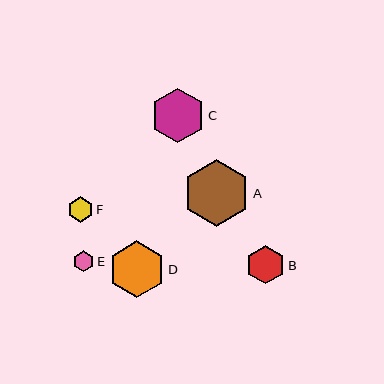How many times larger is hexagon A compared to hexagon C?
Hexagon A is approximately 1.2 times the size of hexagon C.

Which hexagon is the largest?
Hexagon A is the largest with a size of approximately 67 pixels.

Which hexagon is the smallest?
Hexagon E is the smallest with a size of approximately 20 pixels.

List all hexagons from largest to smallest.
From largest to smallest: A, D, C, B, F, E.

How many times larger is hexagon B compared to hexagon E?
Hexagon B is approximately 1.9 times the size of hexagon E.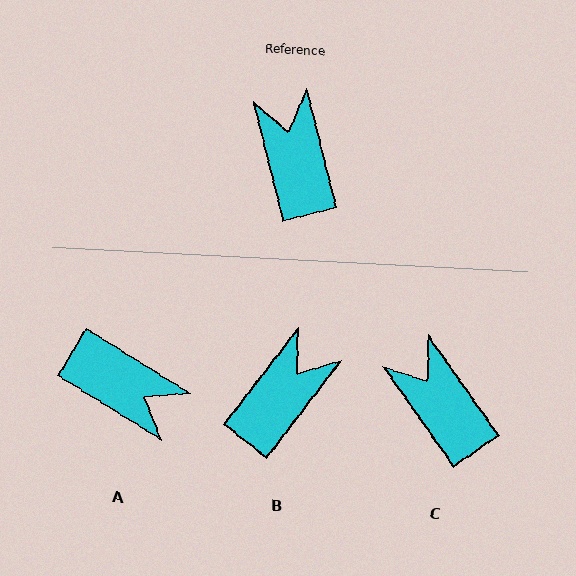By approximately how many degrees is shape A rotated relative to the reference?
Approximately 136 degrees clockwise.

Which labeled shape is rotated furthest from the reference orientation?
A, about 136 degrees away.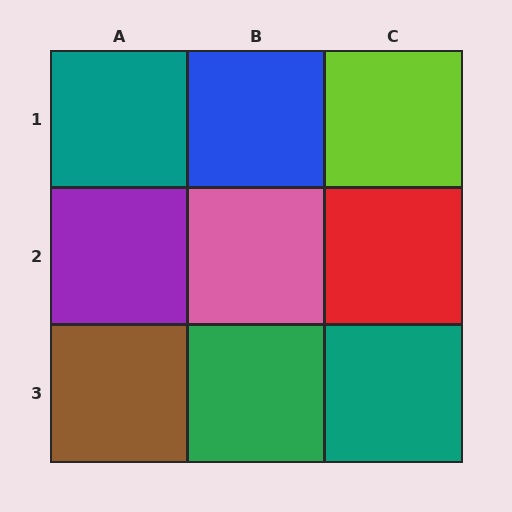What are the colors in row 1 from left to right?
Teal, blue, lime.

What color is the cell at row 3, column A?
Brown.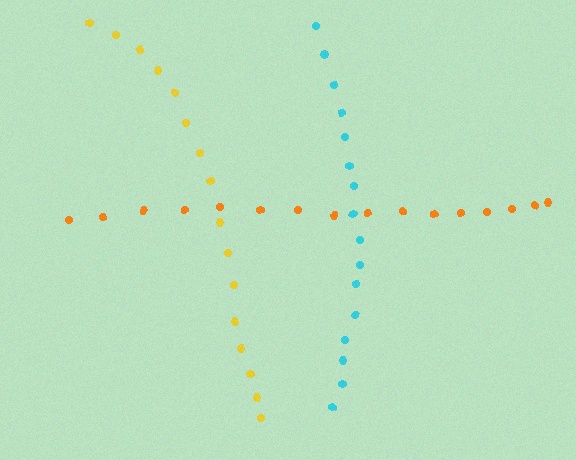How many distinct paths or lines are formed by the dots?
There are 3 distinct paths.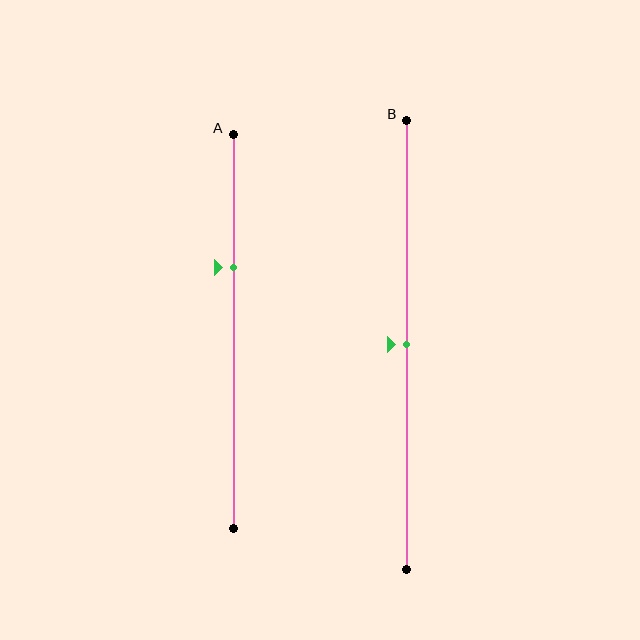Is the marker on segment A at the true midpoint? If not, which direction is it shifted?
No, the marker on segment A is shifted upward by about 16% of the segment length.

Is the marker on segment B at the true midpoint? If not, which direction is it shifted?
Yes, the marker on segment B is at the true midpoint.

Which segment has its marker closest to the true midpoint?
Segment B has its marker closest to the true midpoint.